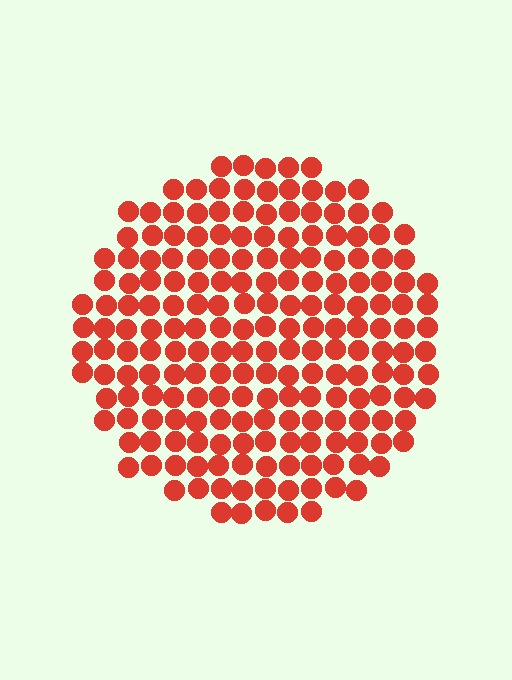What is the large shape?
The large shape is a circle.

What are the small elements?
The small elements are circles.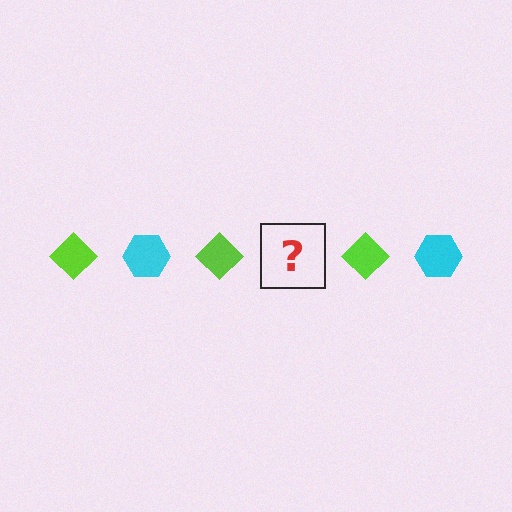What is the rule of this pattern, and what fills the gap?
The rule is that the pattern alternates between lime diamond and cyan hexagon. The gap should be filled with a cyan hexagon.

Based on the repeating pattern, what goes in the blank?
The blank should be a cyan hexagon.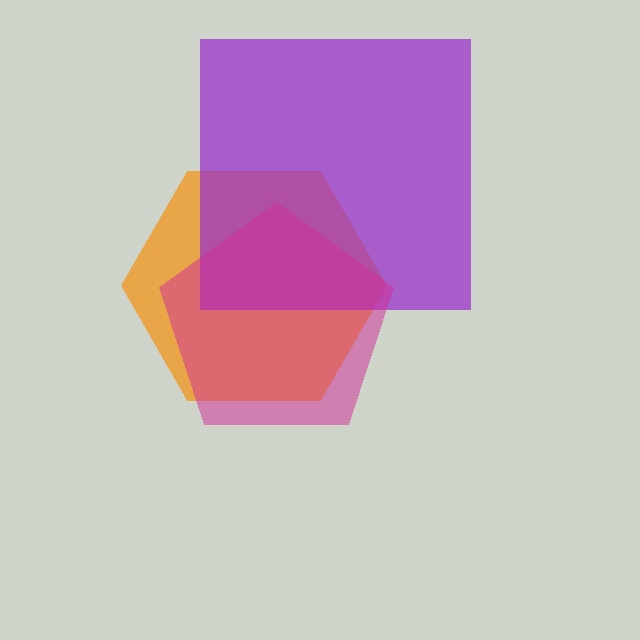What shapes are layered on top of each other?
The layered shapes are: an orange hexagon, a purple square, a magenta pentagon.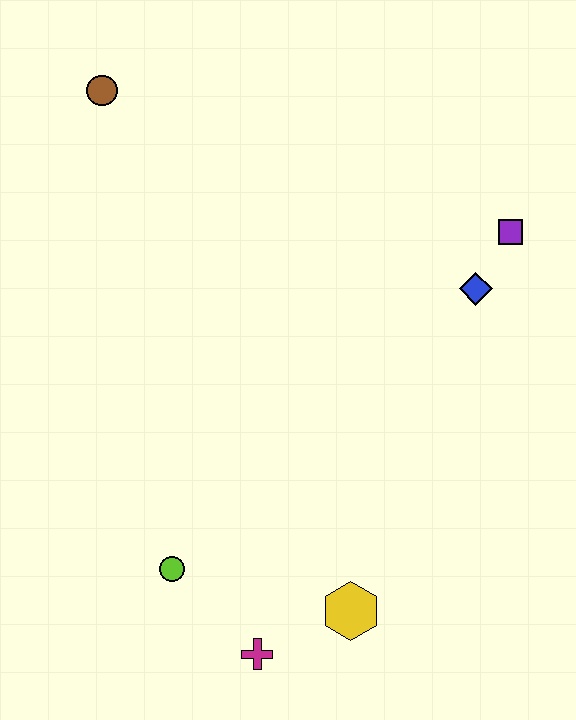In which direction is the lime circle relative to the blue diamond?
The lime circle is to the left of the blue diamond.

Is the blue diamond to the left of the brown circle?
No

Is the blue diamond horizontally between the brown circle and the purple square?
Yes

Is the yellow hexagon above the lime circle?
No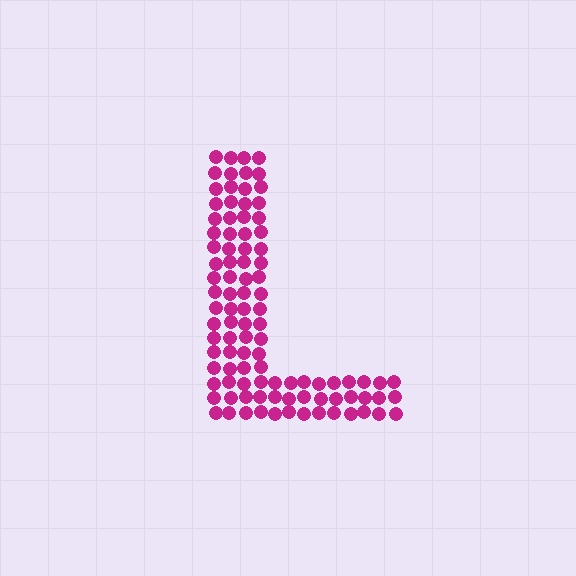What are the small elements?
The small elements are circles.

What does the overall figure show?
The overall figure shows the letter L.